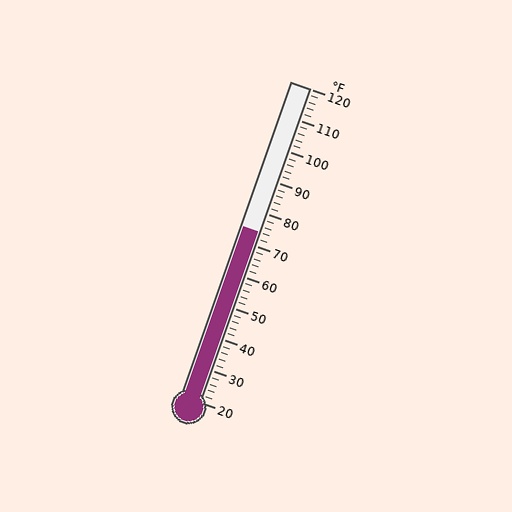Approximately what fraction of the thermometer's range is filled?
The thermometer is filled to approximately 55% of its range.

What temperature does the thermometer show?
The thermometer shows approximately 74°F.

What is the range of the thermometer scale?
The thermometer scale ranges from 20°F to 120°F.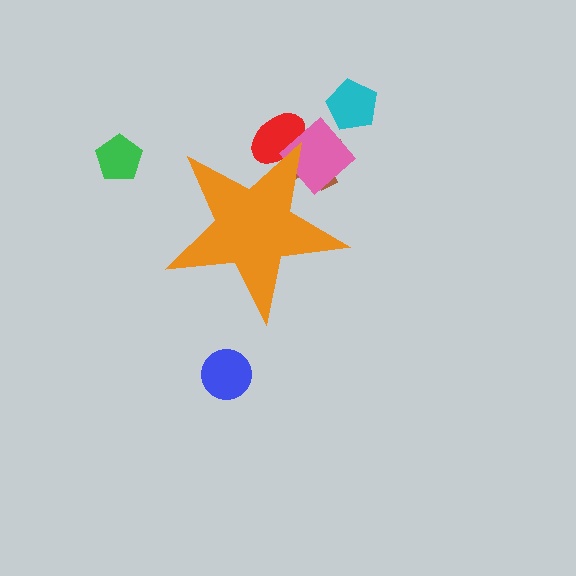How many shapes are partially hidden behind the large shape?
3 shapes are partially hidden.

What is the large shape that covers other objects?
An orange star.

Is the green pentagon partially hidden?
No, the green pentagon is fully visible.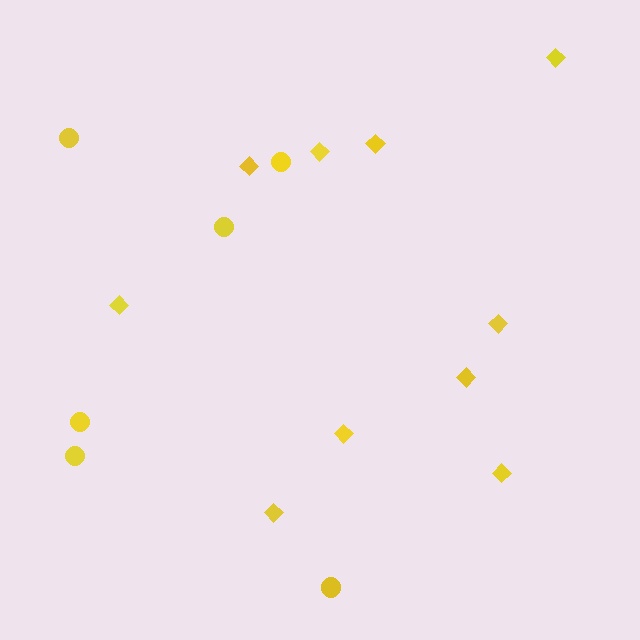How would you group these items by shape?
There are 2 groups: one group of diamonds (10) and one group of circles (6).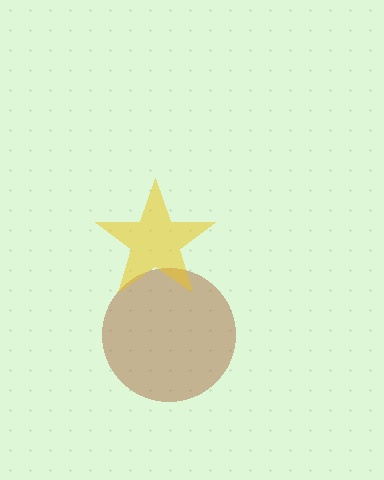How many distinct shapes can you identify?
There are 2 distinct shapes: a brown circle, a yellow star.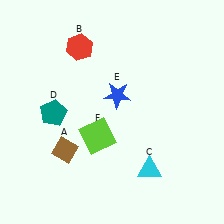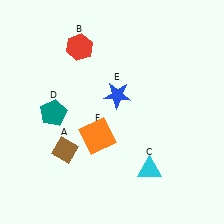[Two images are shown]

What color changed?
The square (F) changed from lime in Image 1 to orange in Image 2.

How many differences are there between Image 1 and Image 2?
There is 1 difference between the two images.